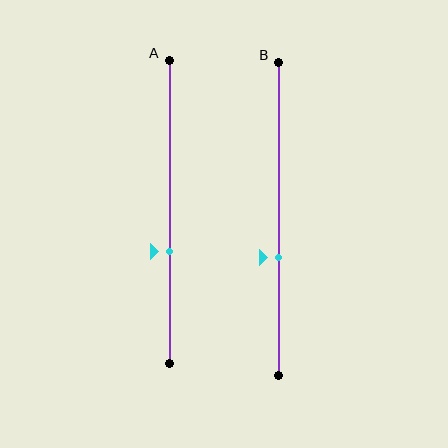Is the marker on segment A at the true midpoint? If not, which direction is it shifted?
No, the marker on segment A is shifted downward by about 13% of the segment length.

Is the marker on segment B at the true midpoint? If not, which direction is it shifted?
No, the marker on segment B is shifted downward by about 12% of the segment length.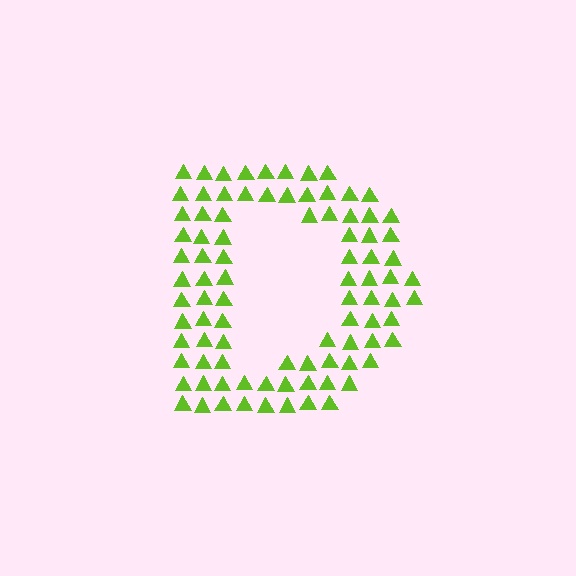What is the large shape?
The large shape is the letter D.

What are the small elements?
The small elements are triangles.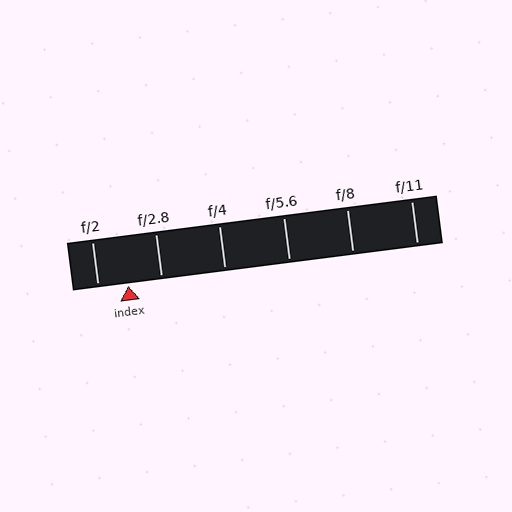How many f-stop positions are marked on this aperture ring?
There are 6 f-stop positions marked.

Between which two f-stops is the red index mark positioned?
The index mark is between f/2 and f/2.8.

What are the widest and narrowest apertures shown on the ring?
The widest aperture shown is f/2 and the narrowest is f/11.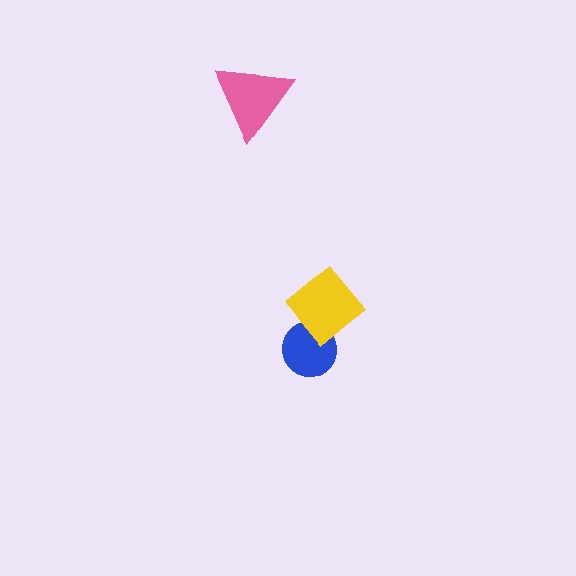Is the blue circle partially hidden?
Yes, it is partially covered by another shape.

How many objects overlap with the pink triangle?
0 objects overlap with the pink triangle.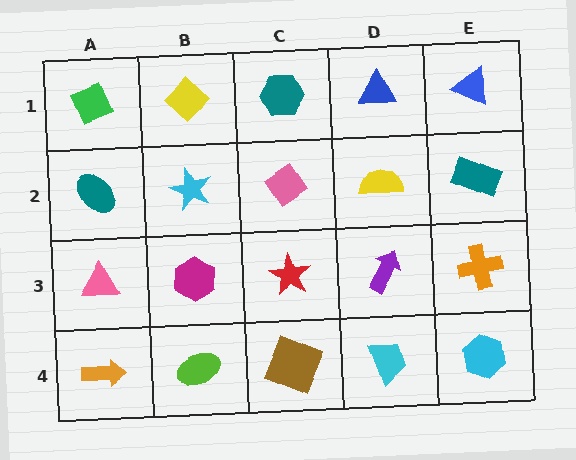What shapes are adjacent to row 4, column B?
A magenta hexagon (row 3, column B), an orange arrow (row 4, column A), a brown square (row 4, column C).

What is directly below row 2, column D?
A purple arrow.